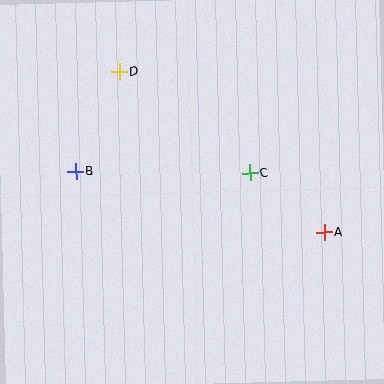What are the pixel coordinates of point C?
Point C is at (250, 173).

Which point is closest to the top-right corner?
Point C is closest to the top-right corner.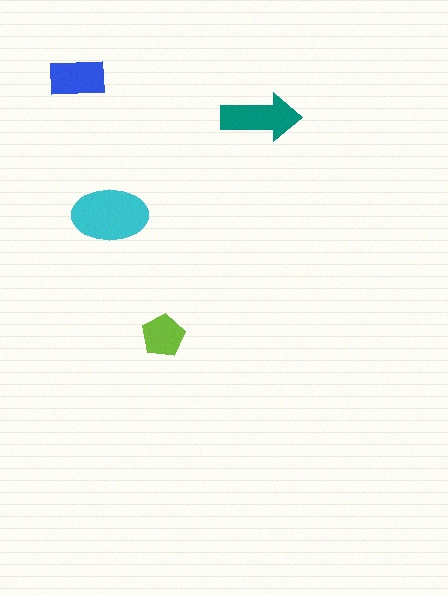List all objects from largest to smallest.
The cyan ellipse, the teal arrow, the blue rectangle, the lime pentagon.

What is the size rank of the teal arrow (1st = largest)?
2nd.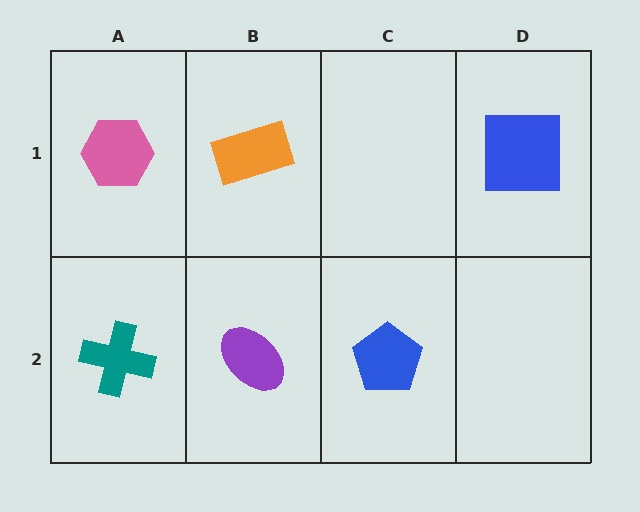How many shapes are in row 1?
3 shapes.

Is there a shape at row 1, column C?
No, that cell is empty.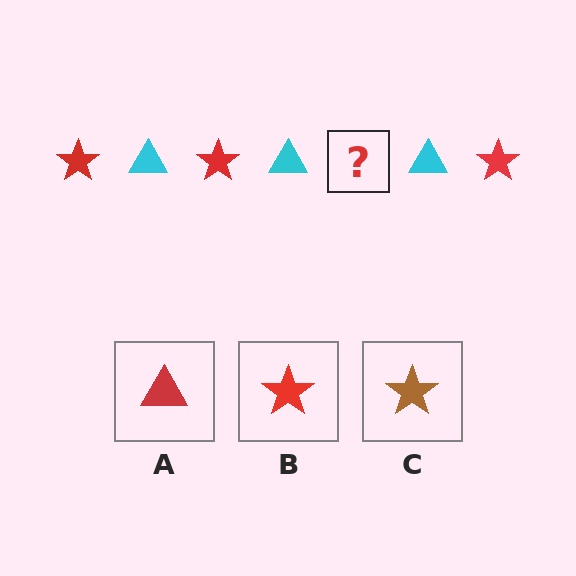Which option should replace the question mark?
Option B.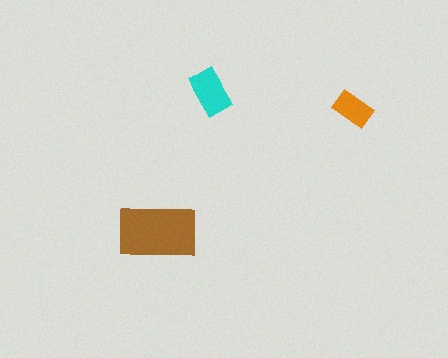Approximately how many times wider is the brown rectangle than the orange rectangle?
About 2 times wider.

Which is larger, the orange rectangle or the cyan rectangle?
The cyan one.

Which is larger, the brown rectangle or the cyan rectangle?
The brown one.